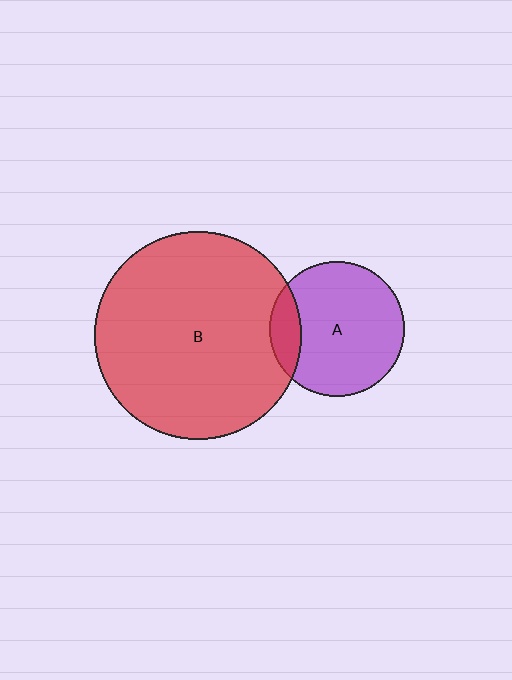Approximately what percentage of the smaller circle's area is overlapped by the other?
Approximately 15%.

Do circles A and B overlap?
Yes.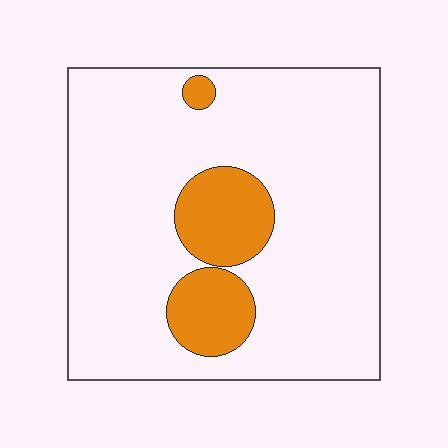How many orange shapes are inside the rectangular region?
3.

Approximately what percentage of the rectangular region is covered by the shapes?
Approximately 15%.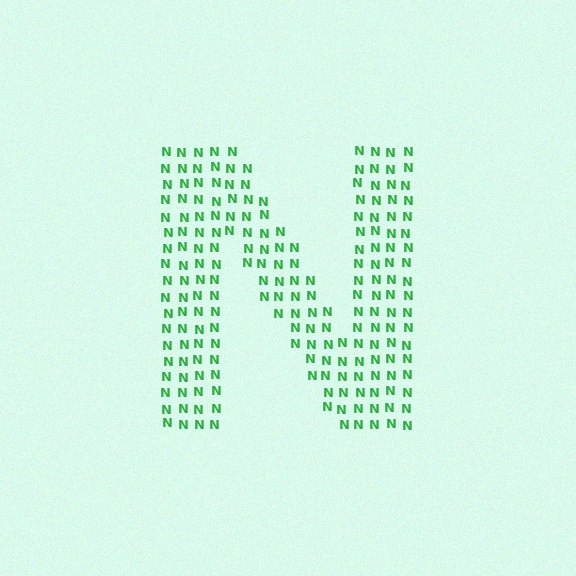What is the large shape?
The large shape is the letter N.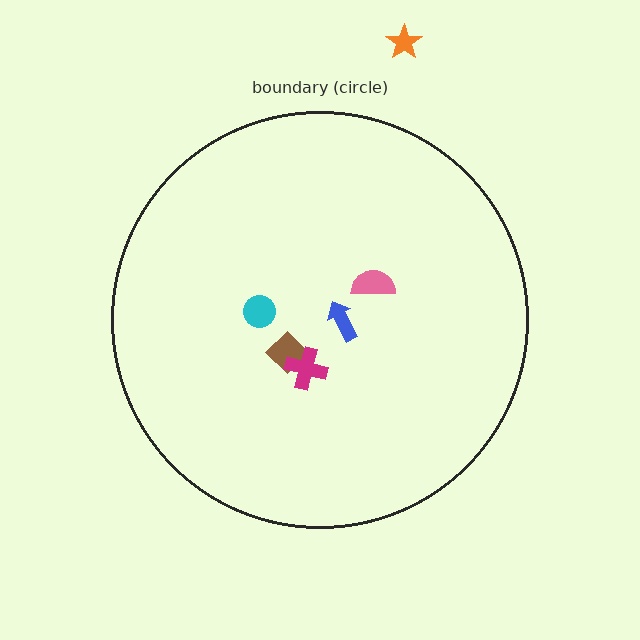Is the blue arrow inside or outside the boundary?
Inside.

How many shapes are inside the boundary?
5 inside, 1 outside.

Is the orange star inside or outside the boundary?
Outside.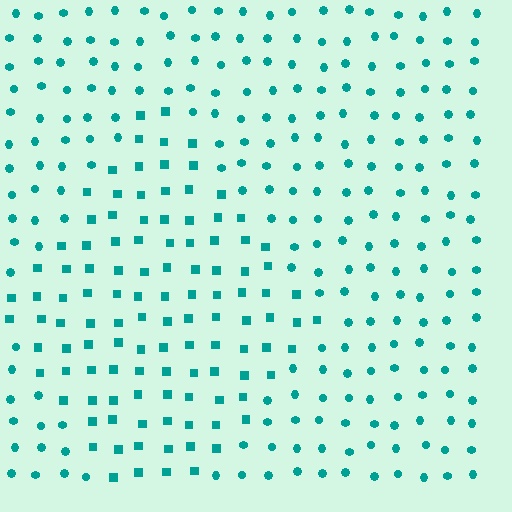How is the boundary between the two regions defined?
The boundary is defined by a change in element shape: squares inside vs. circles outside. All elements share the same color and spacing.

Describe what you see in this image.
The image is filled with small teal elements arranged in a uniform grid. A diamond-shaped region contains squares, while the surrounding area contains circles. The boundary is defined purely by the change in element shape.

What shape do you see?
I see a diamond.